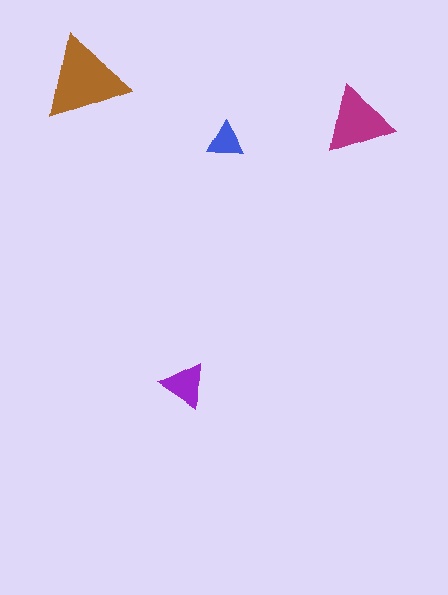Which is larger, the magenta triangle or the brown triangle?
The brown one.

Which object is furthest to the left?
The brown triangle is leftmost.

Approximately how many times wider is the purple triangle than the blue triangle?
About 1.5 times wider.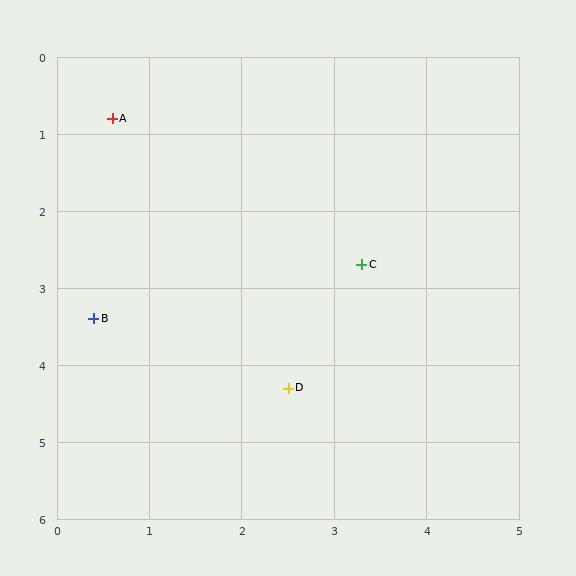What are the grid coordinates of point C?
Point C is at approximately (3.3, 2.7).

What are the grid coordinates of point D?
Point D is at approximately (2.5, 4.3).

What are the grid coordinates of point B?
Point B is at approximately (0.4, 3.4).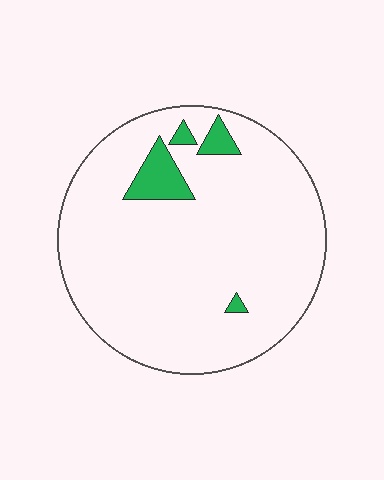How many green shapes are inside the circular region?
4.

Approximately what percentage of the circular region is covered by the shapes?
Approximately 5%.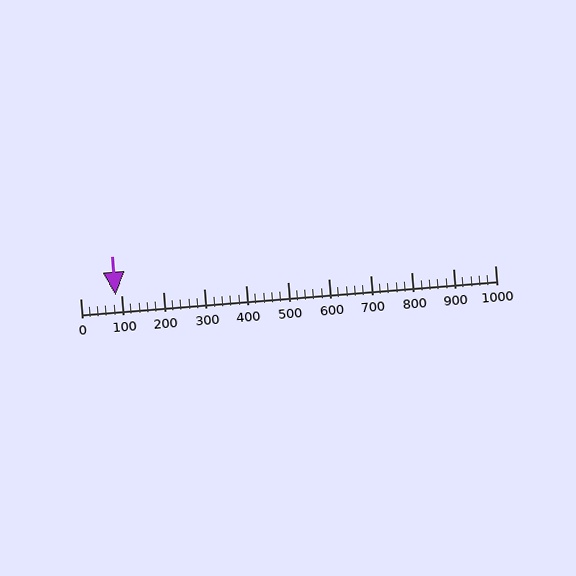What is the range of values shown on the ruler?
The ruler shows values from 0 to 1000.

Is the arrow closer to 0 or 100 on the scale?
The arrow is closer to 100.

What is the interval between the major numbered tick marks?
The major tick marks are spaced 100 units apart.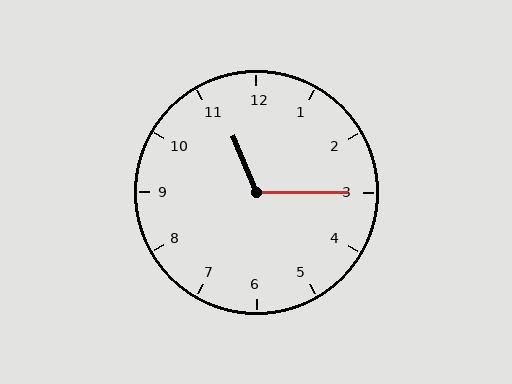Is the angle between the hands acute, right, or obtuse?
It is obtuse.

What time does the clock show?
11:15.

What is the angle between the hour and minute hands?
Approximately 112 degrees.